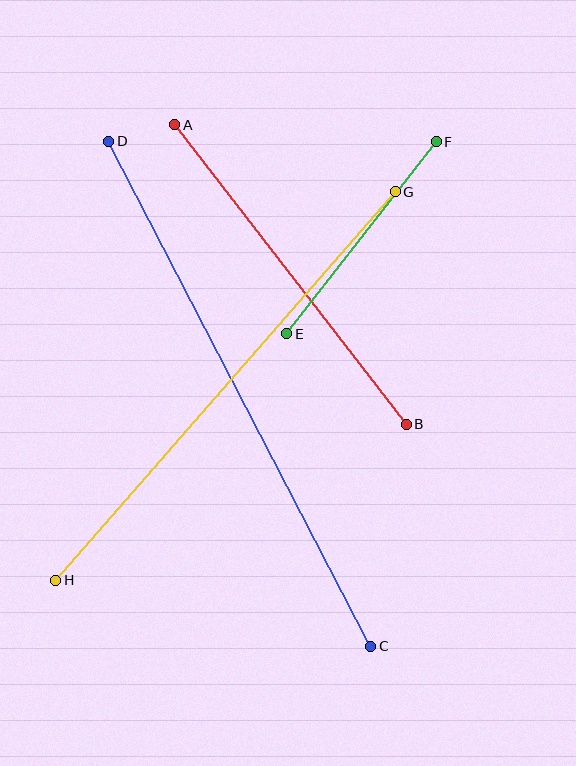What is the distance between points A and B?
The distance is approximately 378 pixels.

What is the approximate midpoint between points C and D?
The midpoint is at approximately (240, 394) pixels.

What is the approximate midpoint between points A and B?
The midpoint is at approximately (290, 274) pixels.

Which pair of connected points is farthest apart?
Points C and D are farthest apart.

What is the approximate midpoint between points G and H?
The midpoint is at approximately (226, 386) pixels.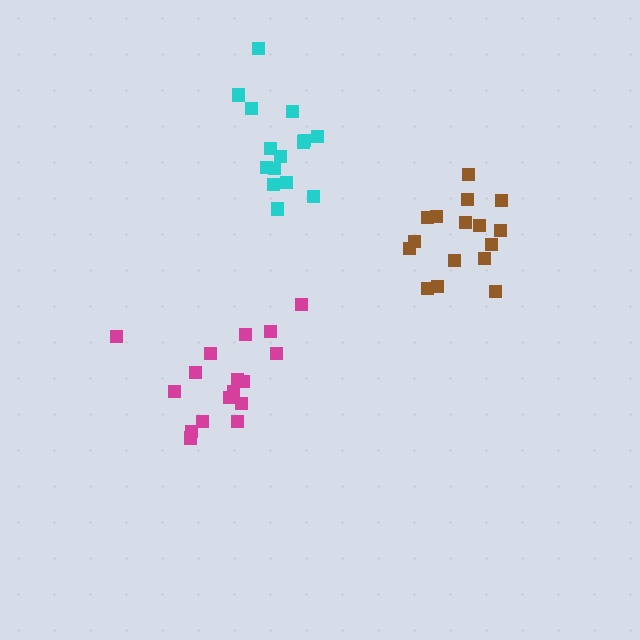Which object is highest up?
The cyan cluster is topmost.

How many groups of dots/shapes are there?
There are 3 groups.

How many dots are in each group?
Group 1: 17 dots, Group 2: 16 dots, Group 3: 15 dots (48 total).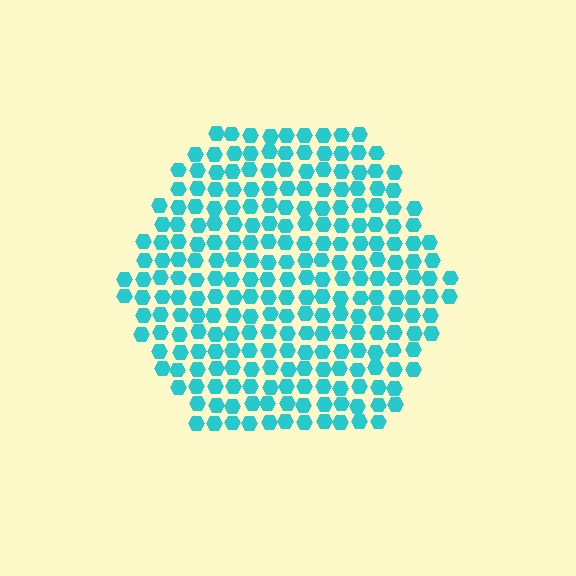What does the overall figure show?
The overall figure shows a hexagon.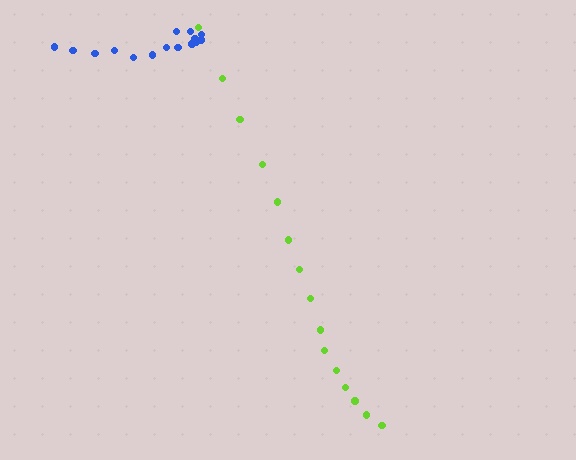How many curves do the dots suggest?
There are 2 distinct paths.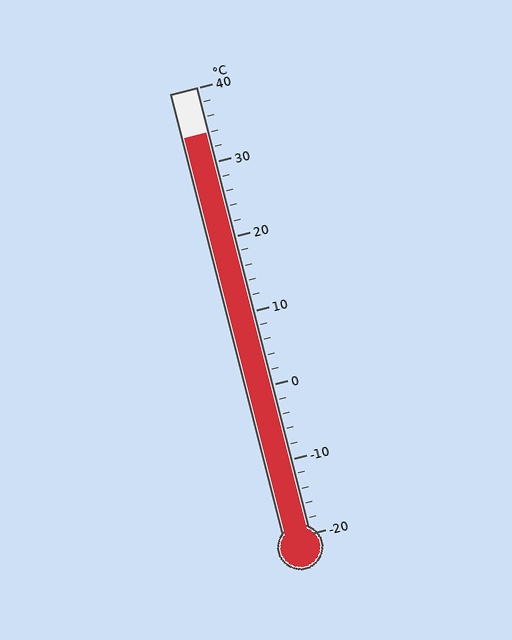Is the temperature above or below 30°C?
The temperature is above 30°C.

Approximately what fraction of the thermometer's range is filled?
The thermometer is filled to approximately 90% of its range.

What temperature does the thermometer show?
The thermometer shows approximately 34°C.